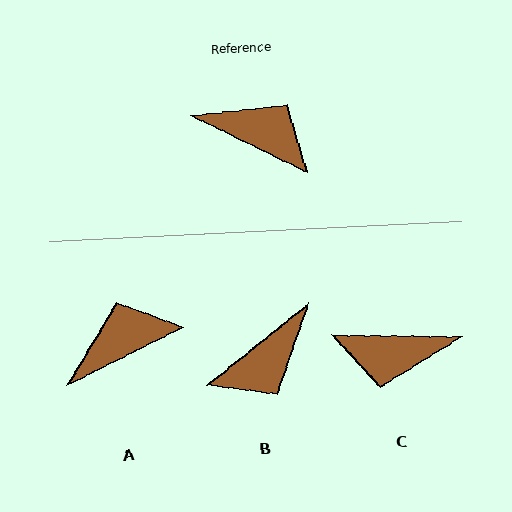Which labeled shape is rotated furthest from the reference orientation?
C, about 154 degrees away.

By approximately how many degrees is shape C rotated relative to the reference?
Approximately 154 degrees clockwise.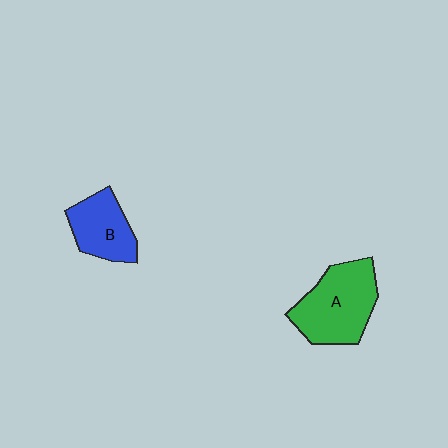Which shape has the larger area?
Shape A (green).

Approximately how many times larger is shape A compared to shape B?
Approximately 1.5 times.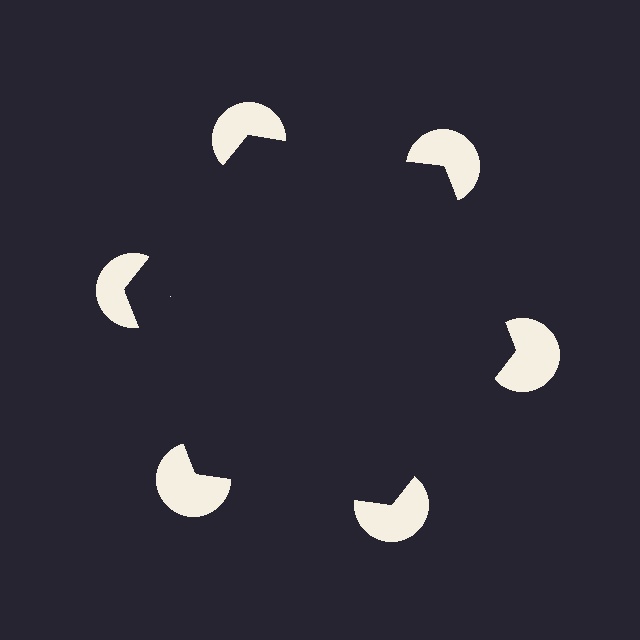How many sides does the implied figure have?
6 sides.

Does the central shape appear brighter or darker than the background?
It typically appears slightly darker than the background, even though no actual brightness change is drawn.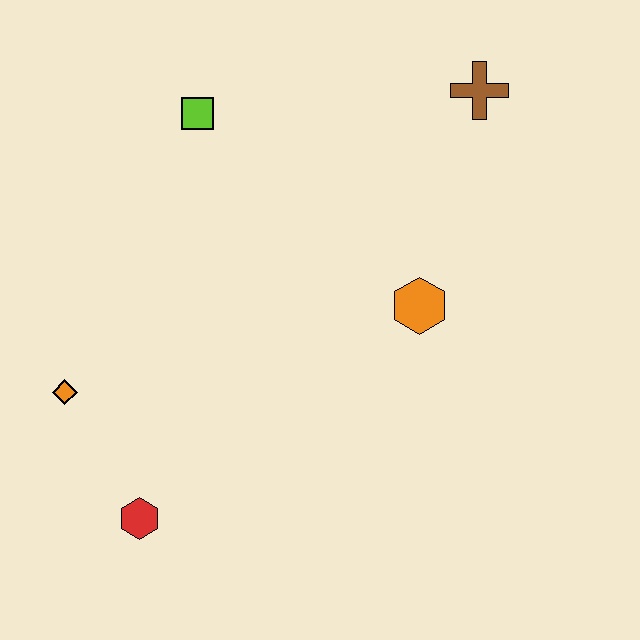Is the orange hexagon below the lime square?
Yes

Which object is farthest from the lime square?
The red hexagon is farthest from the lime square.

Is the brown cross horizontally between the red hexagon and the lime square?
No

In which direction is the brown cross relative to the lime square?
The brown cross is to the right of the lime square.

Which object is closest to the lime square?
The brown cross is closest to the lime square.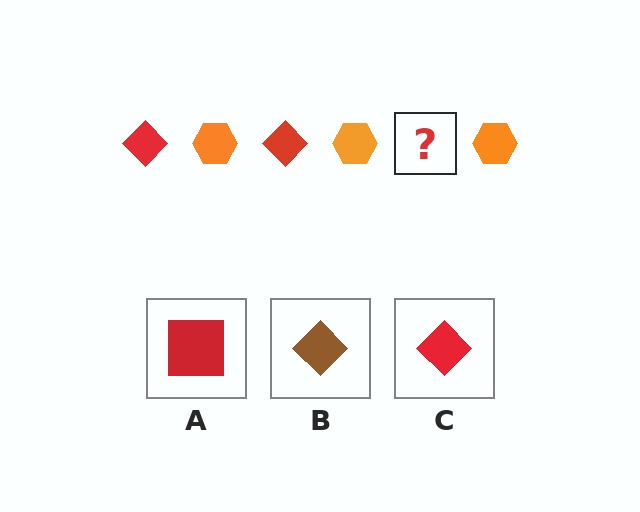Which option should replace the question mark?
Option C.